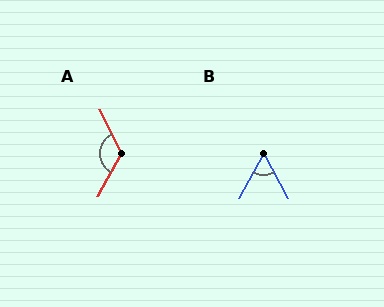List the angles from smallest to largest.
B (57°), A (125°).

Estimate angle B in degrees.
Approximately 57 degrees.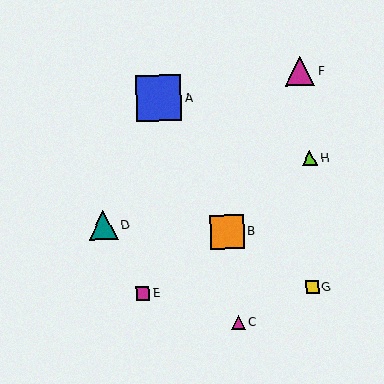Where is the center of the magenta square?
The center of the magenta square is at (143, 293).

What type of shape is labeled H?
Shape H is a lime triangle.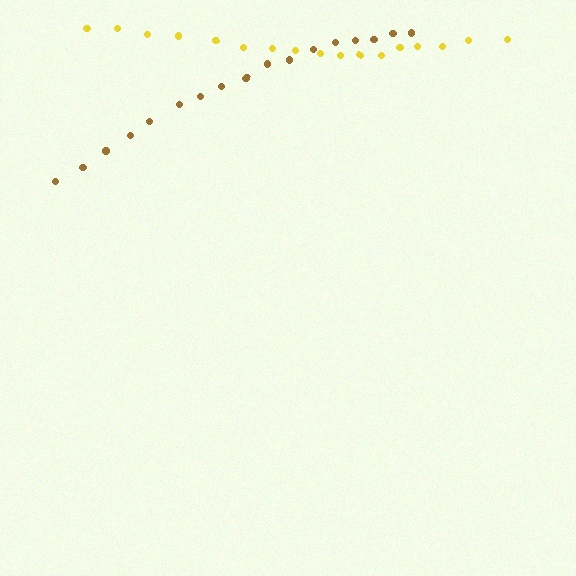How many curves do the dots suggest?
There are 2 distinct paths.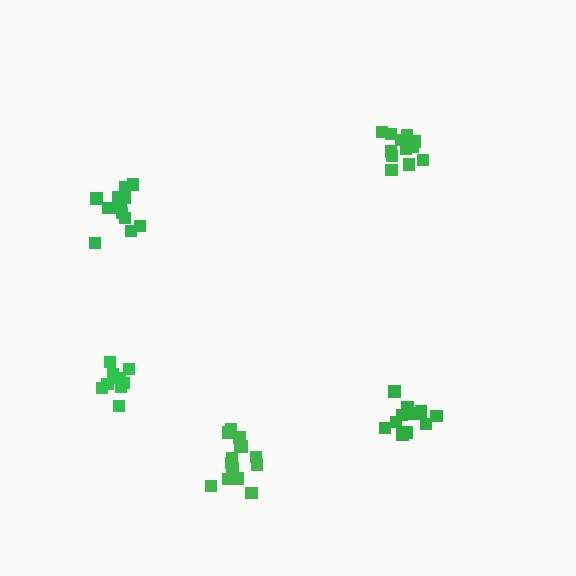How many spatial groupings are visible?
There are 5 spatial groupings.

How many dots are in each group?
Group 1: 12 dots, Group 2: 13 dots, Group 3: 13 dots, Group 4: 14 dots, Group 5: 9 dots (61 total).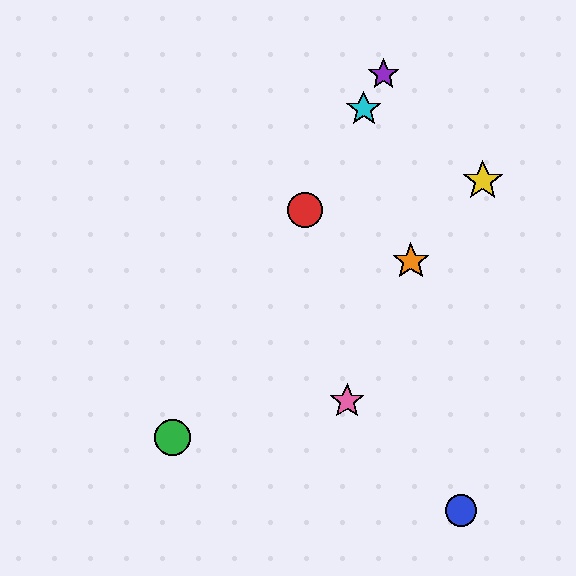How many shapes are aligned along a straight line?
4 shapes (the red circle, the green circle, the purple star, the cyan star) are aligned along a straight line.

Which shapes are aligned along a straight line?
The red circle, the green circle, the purple star, the cyan star are aligned along a straight line.